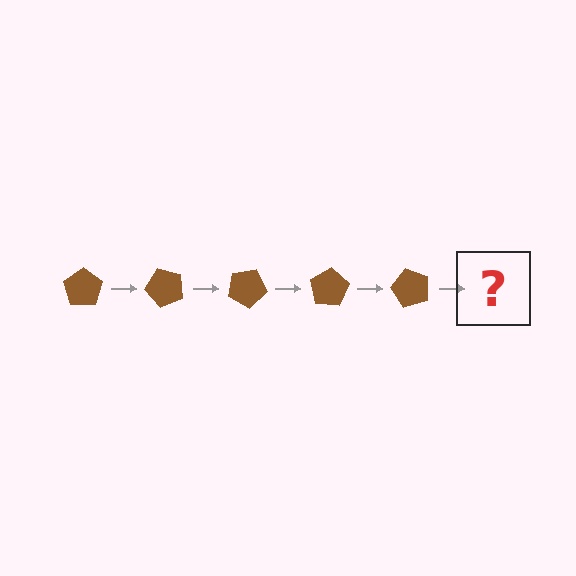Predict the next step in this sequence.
The next step is a brown pentagon rotated 250 degrees.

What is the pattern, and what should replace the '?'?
The pattern is that the pentagon rotates 50 degrees each step. The '?' should be a brown pentagon rotated 250 degrees.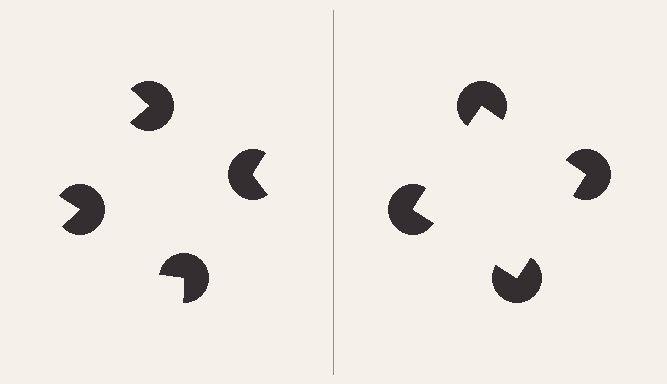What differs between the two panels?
The pac-man discs are positioned identically on both sides; only the wedge orientations differ. On the right they align to a square; on the left they are misaligned.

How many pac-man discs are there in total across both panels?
8 — 4 on each side.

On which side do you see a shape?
An illusory square appears on the right side. On the left side the wedge cuts are rotated, so no coherent shape forms.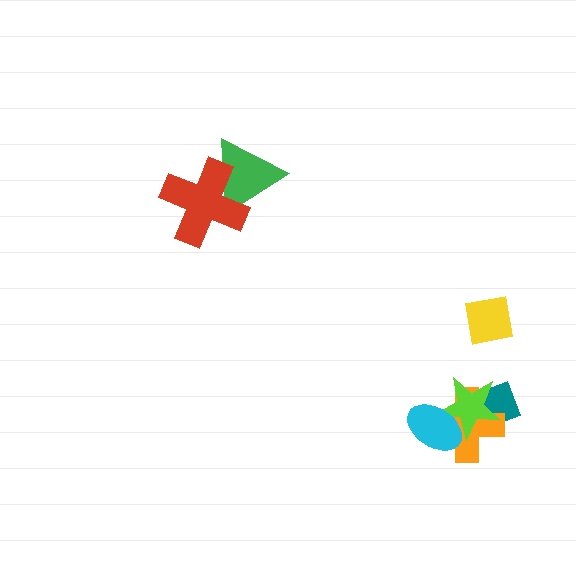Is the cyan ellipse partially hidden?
No, no other shape covers it.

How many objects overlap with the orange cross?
3 objects overlap with the orange cross.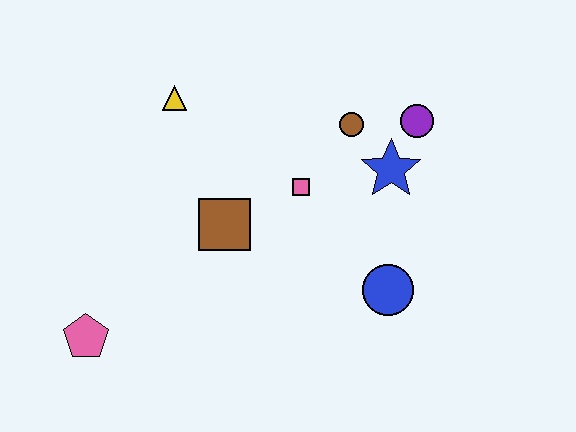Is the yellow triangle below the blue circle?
No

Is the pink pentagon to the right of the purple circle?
No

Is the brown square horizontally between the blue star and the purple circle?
No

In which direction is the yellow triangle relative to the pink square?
The yellow triangle is to the left of the pink square.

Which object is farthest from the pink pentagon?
The purple circle is farthest from the pink pentagon.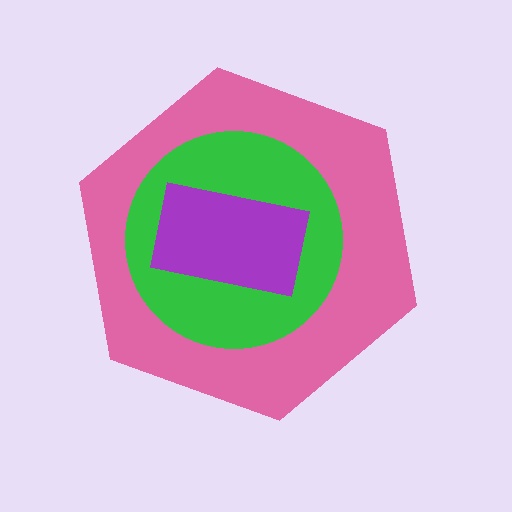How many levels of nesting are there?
3.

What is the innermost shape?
The purple rectangle.